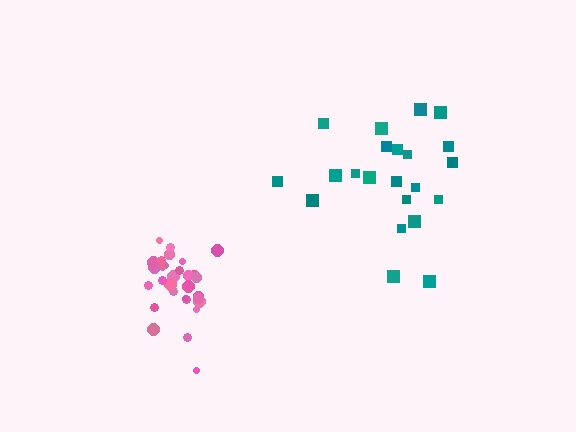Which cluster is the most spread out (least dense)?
Teal.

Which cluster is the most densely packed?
Pink.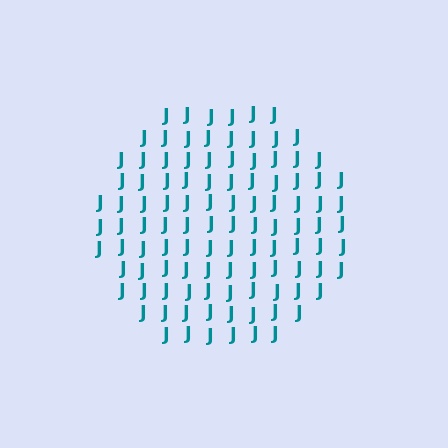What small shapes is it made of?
It is made of small letter J's.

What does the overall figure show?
The overall figure shows a circle.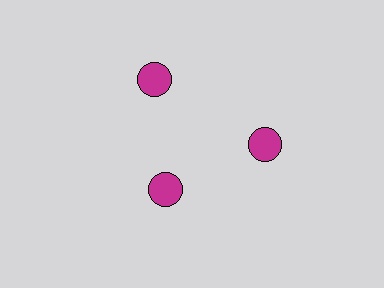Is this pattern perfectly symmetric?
No. The 3 magenta circles are arranged in a ring, but one element near the 7 o'clock position is pulled inward toward the center, breaking the 3-fold rotational symmetry.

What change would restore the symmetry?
The symmetry would be restored by moving it outward, back onto the ring so that all 3 circles sit at equal angles and equal distance from the center.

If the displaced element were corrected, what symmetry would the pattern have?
It would have 3-fold rotational symmetry — the pattern would map onto itself every 120 degrees.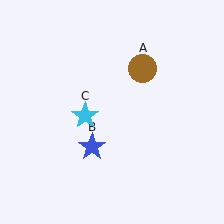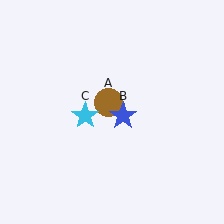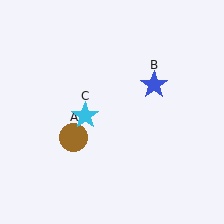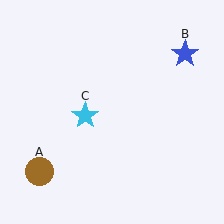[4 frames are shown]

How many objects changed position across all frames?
2 objects changed position: brown circle (object A), blue star (object B).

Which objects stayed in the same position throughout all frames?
Cyan star (object C) remained stationary.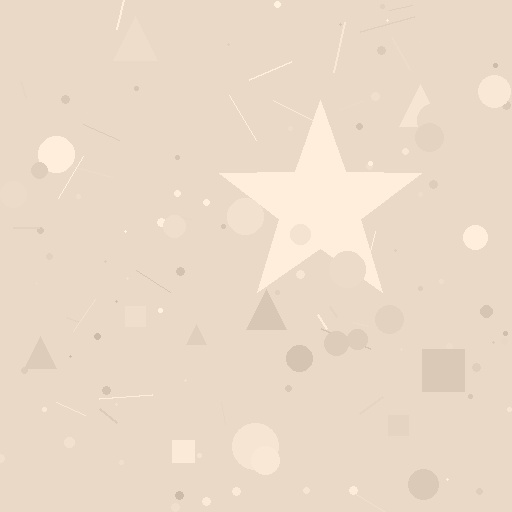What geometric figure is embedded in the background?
A star is embedded in the background.